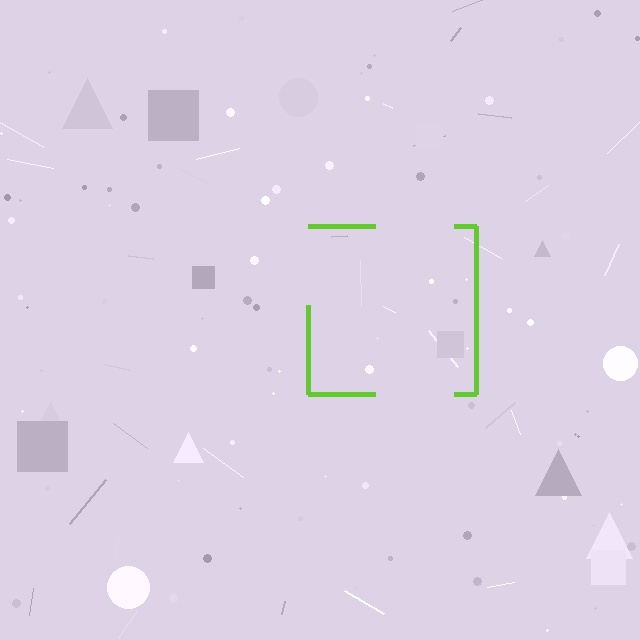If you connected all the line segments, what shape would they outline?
They would outline a square.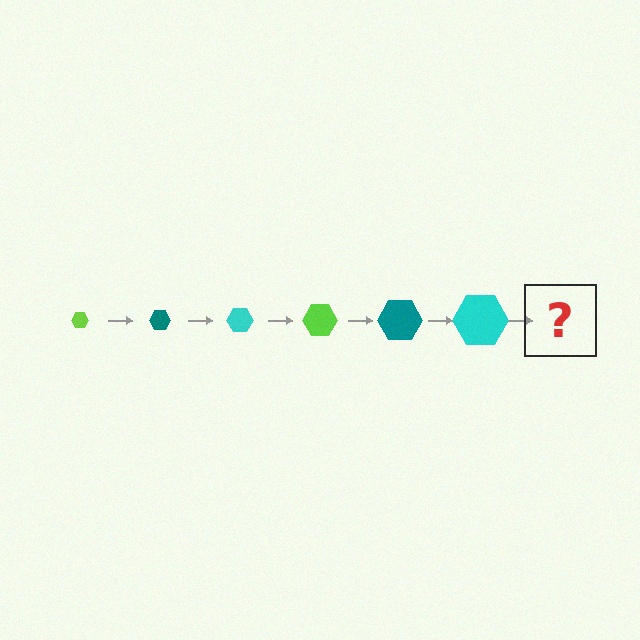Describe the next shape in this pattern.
It should be a lime hexagon, larger than the previous one.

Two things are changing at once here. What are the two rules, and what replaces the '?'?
The two rules are that the hexagon grows larger each step and the color cycles through lime, teal, and cyan. The '?' should be a lime hexagon, larger than the previous one.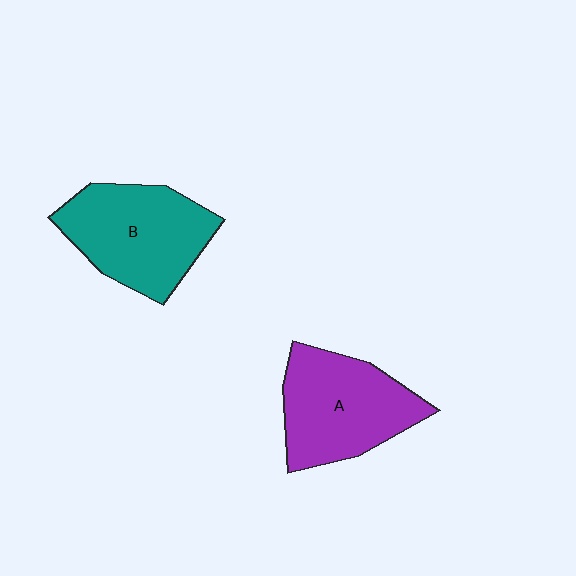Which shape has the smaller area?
Shape A (purple).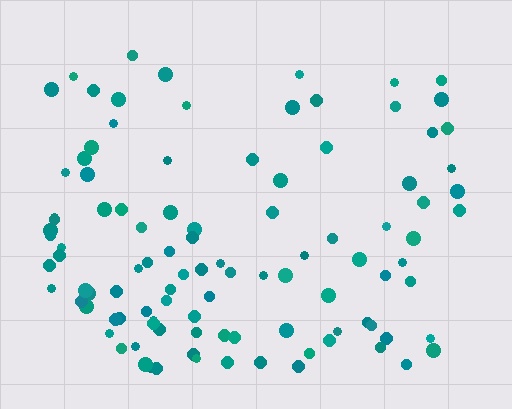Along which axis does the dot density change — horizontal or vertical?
Vertical.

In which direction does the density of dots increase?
From top to bottom, with the bottom side densest.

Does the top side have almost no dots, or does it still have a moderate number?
Still a moderate number, just noticeably fewer than the bottom.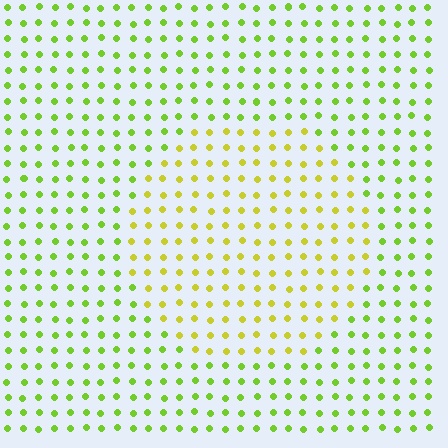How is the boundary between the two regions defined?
The boundary is defined purely by a slight shift in hue (about 31 degrees). Spacing, size, and orientation are identical on both sides.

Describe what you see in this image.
The image is filled with small lime elements in a uniform arrangement. A circle-shaped region is visible where the elements are tinted to a slightly different hue, forming a subtle color boundary.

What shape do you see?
I see a circle.